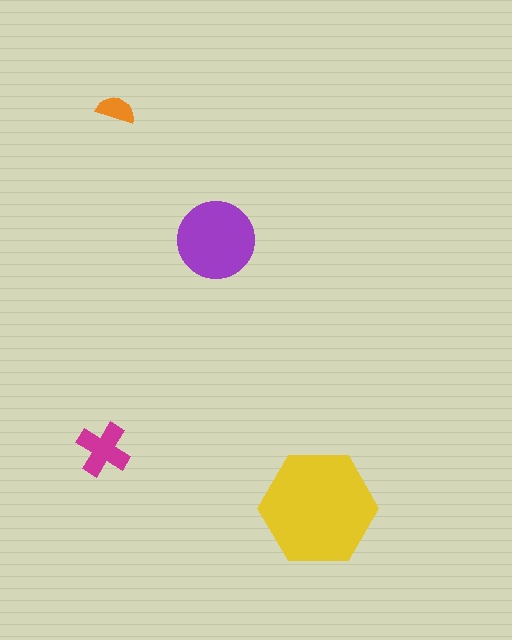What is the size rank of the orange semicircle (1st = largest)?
4th.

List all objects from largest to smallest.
The yellow hexagon, the purple circle, the magenta cross, the orange semicircle.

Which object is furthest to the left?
The magenta cross is leftmost.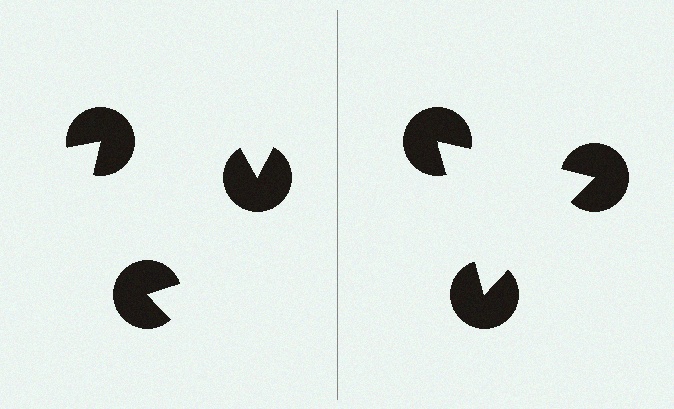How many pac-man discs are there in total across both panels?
6 — 3 on each side.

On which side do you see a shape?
An illusory triangle appears on the right side. On the left side the wedge cuts are rotated, so no coherent shape forms.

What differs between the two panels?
The pac-man discs are positioned identically on both sides; only the wedge orientations differ. On the right they align to a triangle; on the left they are misaligned.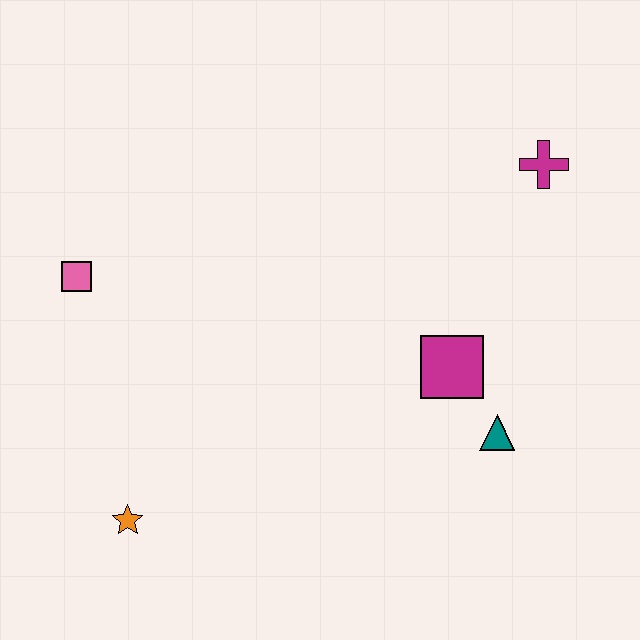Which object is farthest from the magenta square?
The pink square is farthest from the magenta square.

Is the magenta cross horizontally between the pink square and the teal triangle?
No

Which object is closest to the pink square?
The orange star is closest to the pink square.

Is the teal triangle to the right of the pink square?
Yes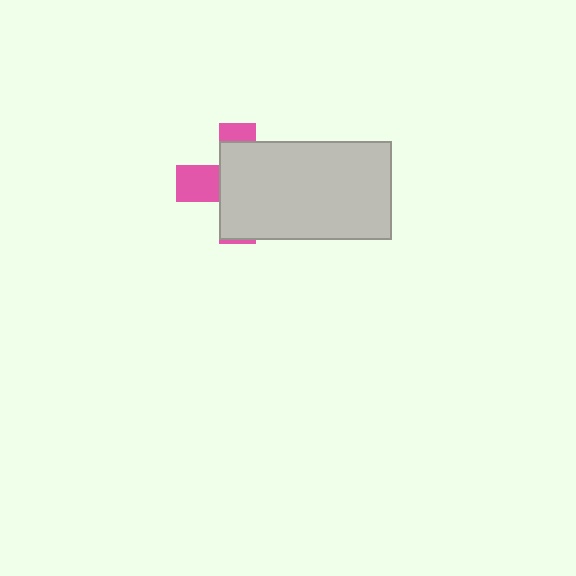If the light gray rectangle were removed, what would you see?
You would see the complete pink cross.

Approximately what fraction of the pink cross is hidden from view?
Roughly 68% of the pink cross is hidden behind the light gray rectangle.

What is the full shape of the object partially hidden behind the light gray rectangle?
The partially hidden object is a pink cross.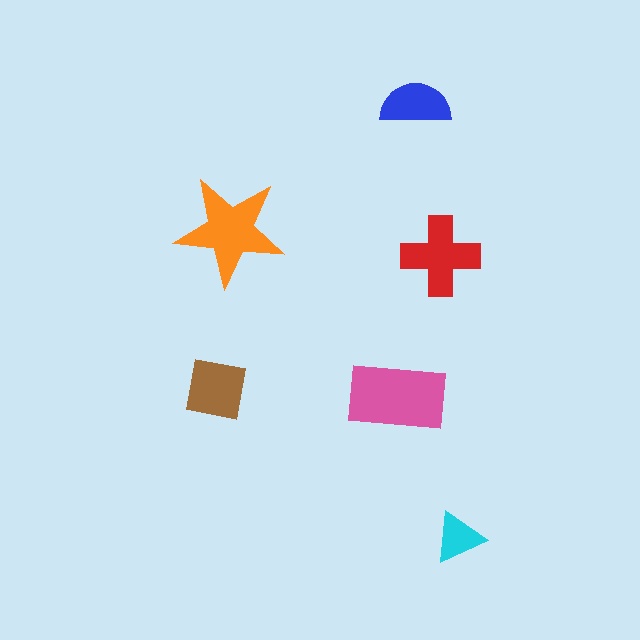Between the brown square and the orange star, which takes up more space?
The orange star.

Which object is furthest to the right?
The cyan triangle is rightmost.